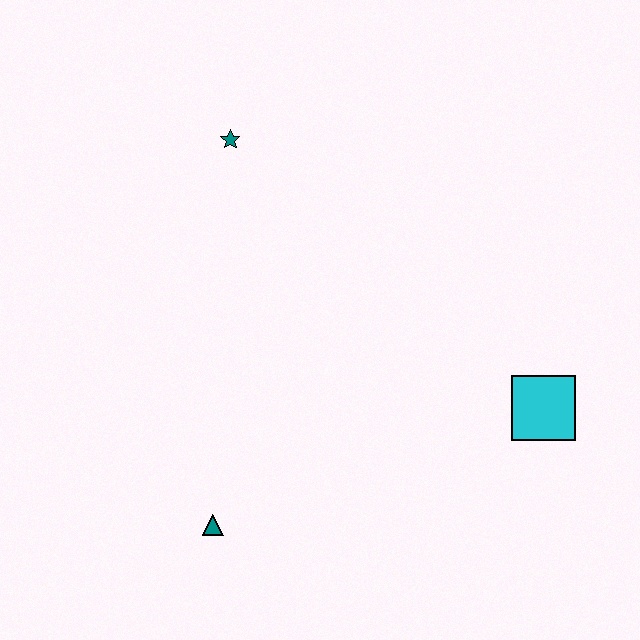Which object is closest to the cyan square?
The teal triangle is closest to the cyan square.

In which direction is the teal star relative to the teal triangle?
The teal star is above the teal triangle.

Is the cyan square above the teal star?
No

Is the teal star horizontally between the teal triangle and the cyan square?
Yes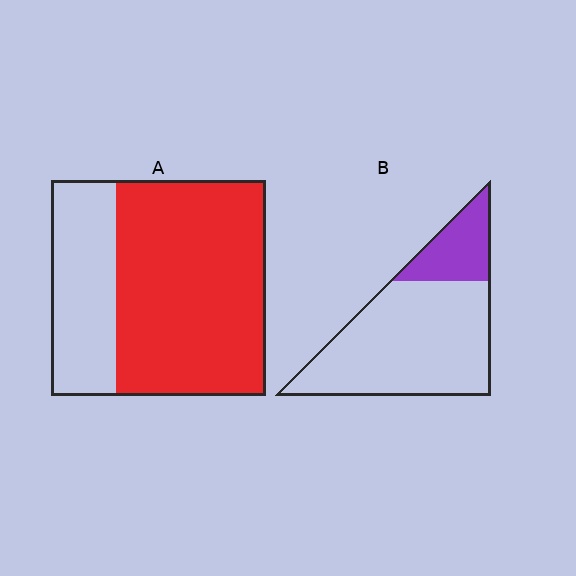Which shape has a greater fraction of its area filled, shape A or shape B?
Shape A.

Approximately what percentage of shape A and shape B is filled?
A is approximately 70% and B is approximately 20%.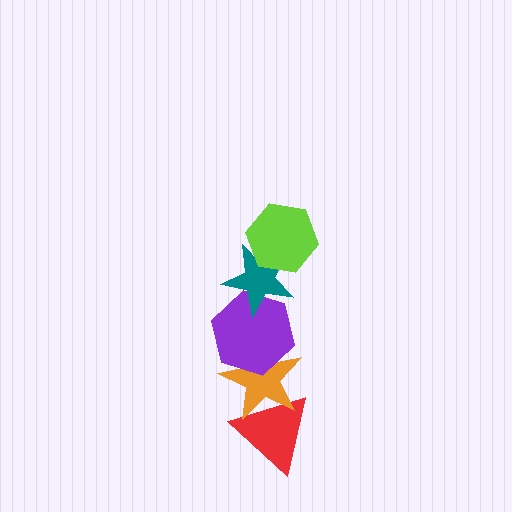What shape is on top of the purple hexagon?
The teal star is on top of the purple hexagon.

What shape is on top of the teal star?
The lime hexagon is on top of the teal star.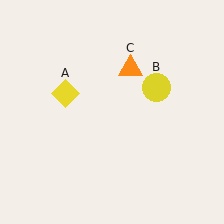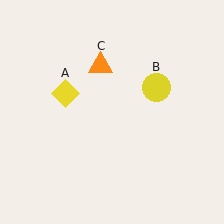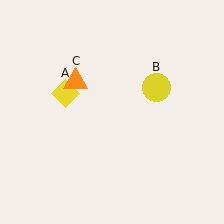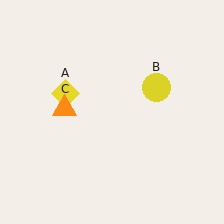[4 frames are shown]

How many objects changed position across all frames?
1 object changed position: orange triangle (object C).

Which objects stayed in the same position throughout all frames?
Yellow diamond (object A) and yellow circle (object B) remained stationary.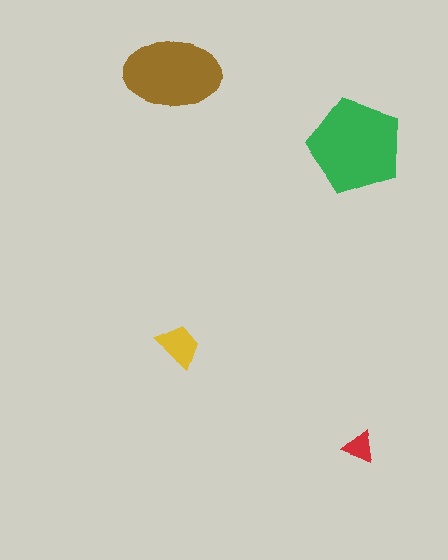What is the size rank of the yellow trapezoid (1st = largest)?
3rd.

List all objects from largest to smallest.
The green pentagon, the brown ellipse, the yellow trapezoid, the red triangle.